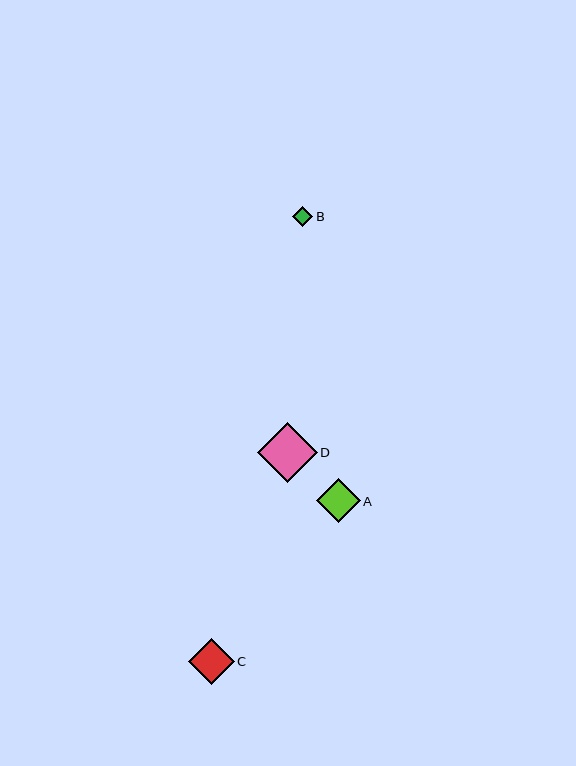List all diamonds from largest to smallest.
From largest to smallest: D, C, A, B.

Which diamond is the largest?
Diamond D is the largest with a size of approximately 60 pixels.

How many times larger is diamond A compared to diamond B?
Diamond A is approximately 2.1 times the size of diamond B.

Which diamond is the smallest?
Diamond B is the smallest with a size of approximately 20 pixels.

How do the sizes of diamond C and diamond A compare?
Diamond C and diamond A are approximately the same size.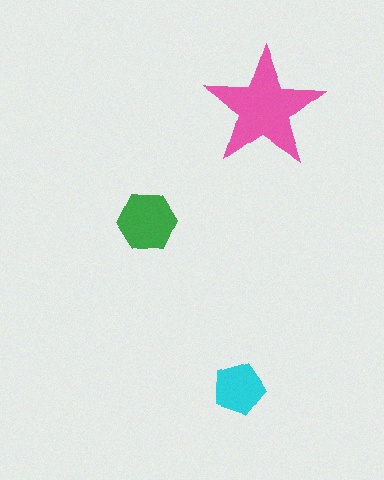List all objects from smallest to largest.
The cyan pentagon, the green hexagon, the pink star.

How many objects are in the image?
There are 3 objects in the image.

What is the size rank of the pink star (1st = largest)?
1st.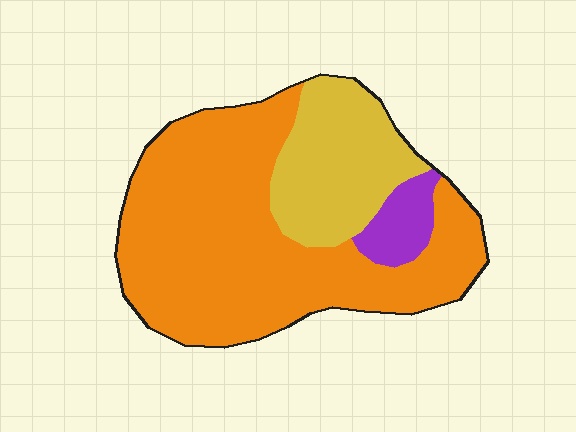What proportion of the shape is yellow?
Yellow covers 24% of the shape.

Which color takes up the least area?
Purple, at roughly 5%.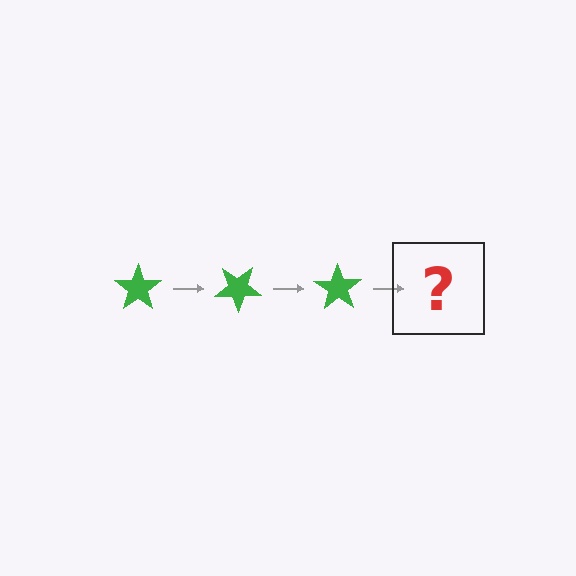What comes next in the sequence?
The next element should be a green star rotated 105 degrees.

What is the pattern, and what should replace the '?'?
The pattern is that the star rotates 35 degrees each step. The '?' should be a green star rotated 105 degrees.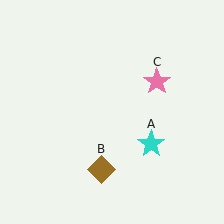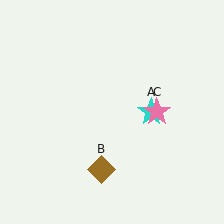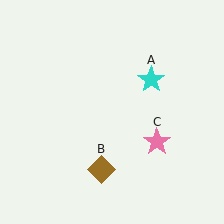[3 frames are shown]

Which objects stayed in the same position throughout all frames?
Brown diamond (object B) remained stationary.